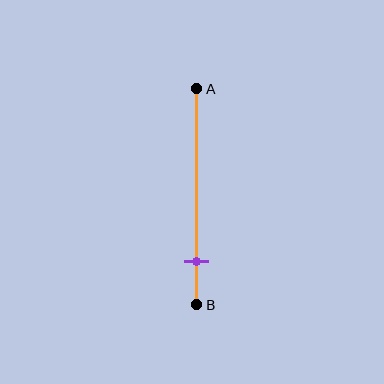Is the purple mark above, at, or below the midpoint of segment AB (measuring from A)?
The purple mark is below the midpoint of segment AB.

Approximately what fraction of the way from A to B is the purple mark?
The purple mark is approximately 80% of the way from A to B.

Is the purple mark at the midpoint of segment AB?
No, the mark is at about 80% from A, not at the 50% midpoint.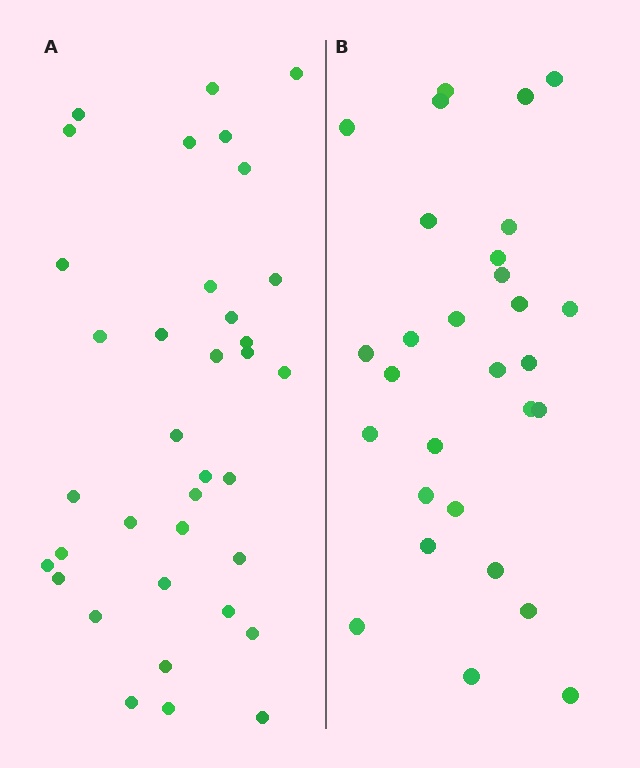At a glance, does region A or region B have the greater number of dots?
Region A (the left region) has more dots.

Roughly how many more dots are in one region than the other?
Region A has roughly 8 or so more dots than region B.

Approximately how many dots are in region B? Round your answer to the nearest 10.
About 30 dots. (The exact count is 29, which rounds to 30.)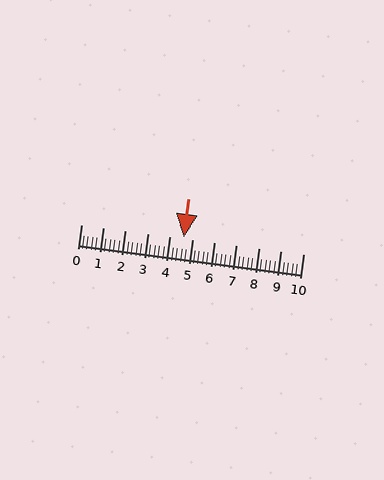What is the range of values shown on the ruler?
The ruler shows values from 0 to 10.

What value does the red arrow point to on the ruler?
The red arrow points to approximately 4.6.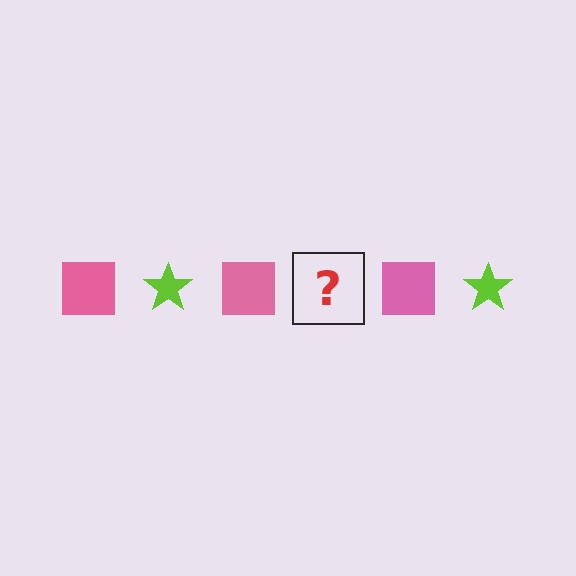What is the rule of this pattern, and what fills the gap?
The rule is that the pattern alternates between pink square and lime star. The gap should be filled with a lime star.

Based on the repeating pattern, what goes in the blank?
The blank should be a lime star.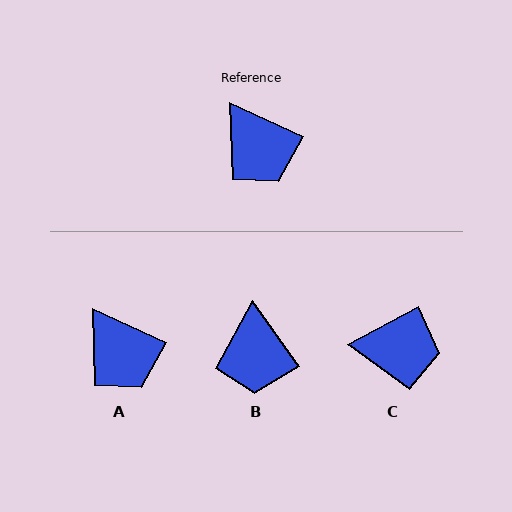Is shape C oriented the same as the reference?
No, it is off by about 53 degrees.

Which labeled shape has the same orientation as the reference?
A.